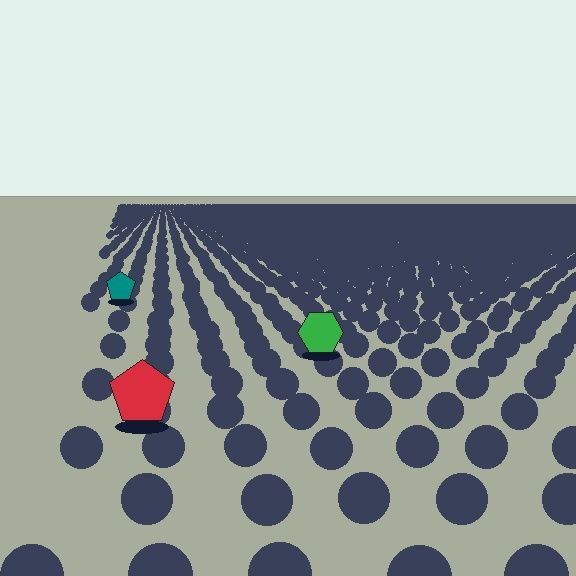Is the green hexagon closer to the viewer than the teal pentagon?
Yes. The green hexagon is closer — you can tell from the texture gradient: the ground texture is coarser near it.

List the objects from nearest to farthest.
From nearest to farthest: the red pentagon, the green hexagon, the teal pentagon.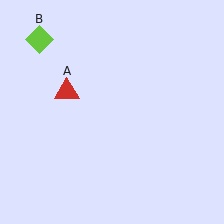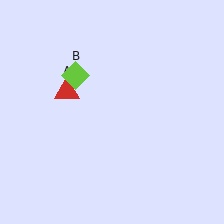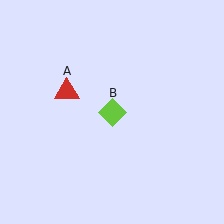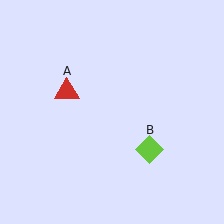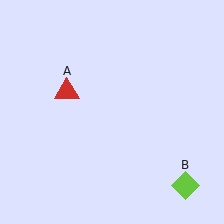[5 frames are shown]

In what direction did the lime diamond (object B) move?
The lime diamond (object B) moved down and to the right.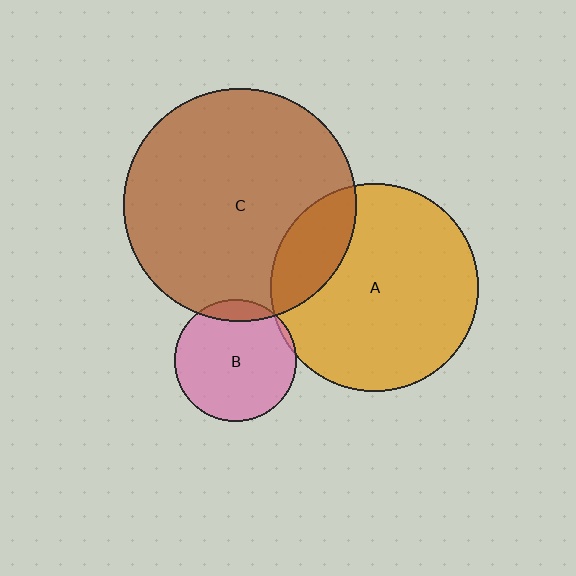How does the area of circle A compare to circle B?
Approximately 2.9 times.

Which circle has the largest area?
Circle C (brown).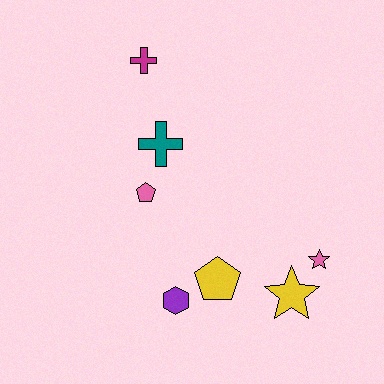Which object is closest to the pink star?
The yellow star is closest to the pink star.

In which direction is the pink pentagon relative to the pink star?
The pink pentagon is to the left of the pink star.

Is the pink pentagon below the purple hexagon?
No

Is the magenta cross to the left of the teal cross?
Yes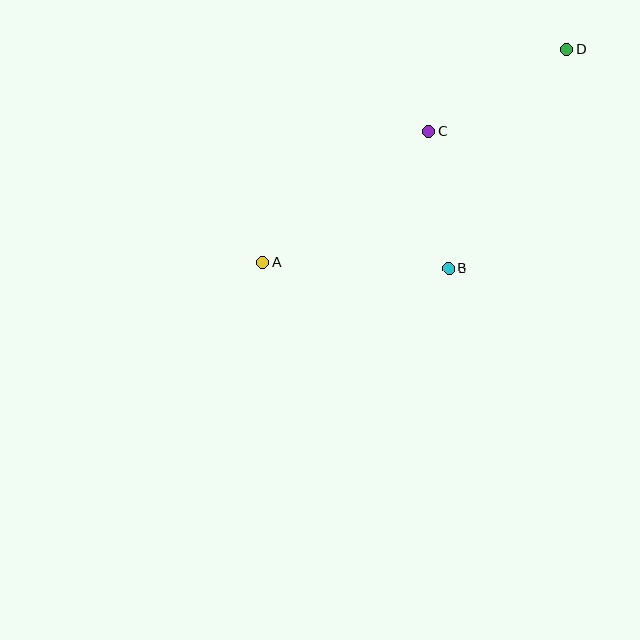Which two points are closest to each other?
Points B and C are closest to each other.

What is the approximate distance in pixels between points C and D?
The distance between C and D is approximately 160 pixels.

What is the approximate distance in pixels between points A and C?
The distance between A and C is approximately 212 pixels.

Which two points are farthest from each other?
Points A and D are farthest from each other.